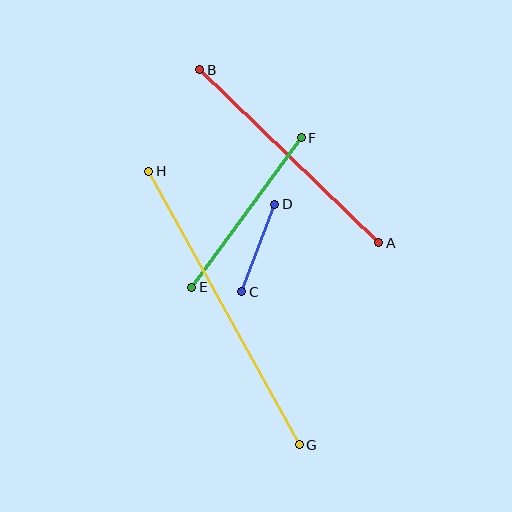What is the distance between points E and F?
The distance is approximately 185 pixels.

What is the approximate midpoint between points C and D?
The midpoint is at approximately (258, 248) pixels.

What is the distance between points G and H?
The distance is approximately 312 pixels.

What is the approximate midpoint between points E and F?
The midpoint is at approximately (246, 212) pixels.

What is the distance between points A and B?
The distance is approximately 249 pixels.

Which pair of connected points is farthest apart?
Points G and H are farthest apart.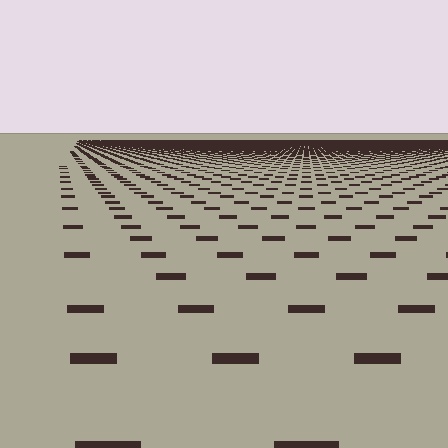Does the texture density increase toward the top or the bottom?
Density increases toward the top.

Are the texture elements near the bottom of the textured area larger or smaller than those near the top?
Larger. Near the bottom, elements are closer to the viewer and appear at a bigger on-screen size.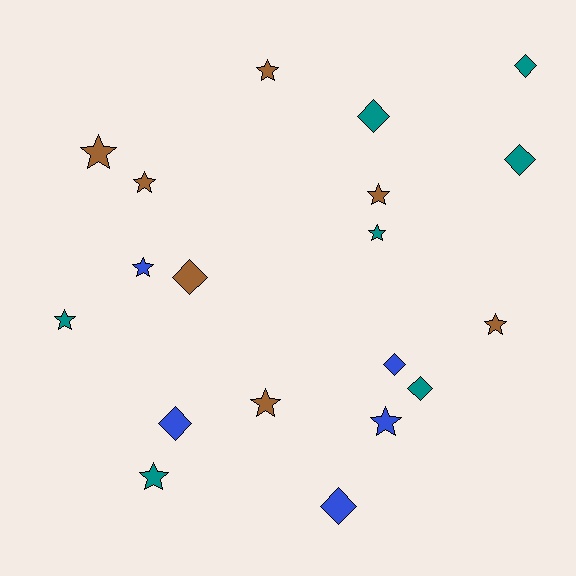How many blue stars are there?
There are 2 blue stars.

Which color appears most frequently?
Teal, with 7 objects.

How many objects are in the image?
There are 19 objects.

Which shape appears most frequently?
Star, with 11 objects.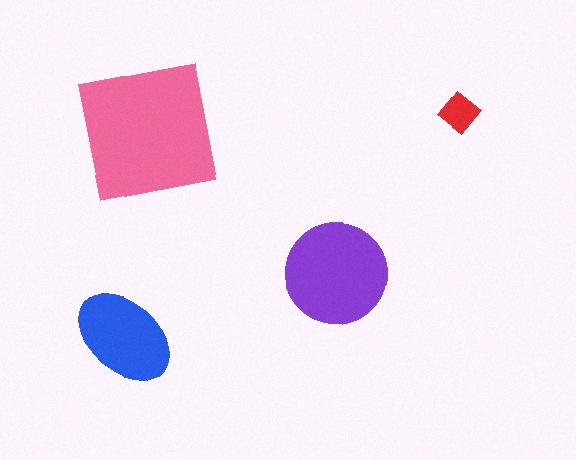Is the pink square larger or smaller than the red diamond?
Larger.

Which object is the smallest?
The red diamond.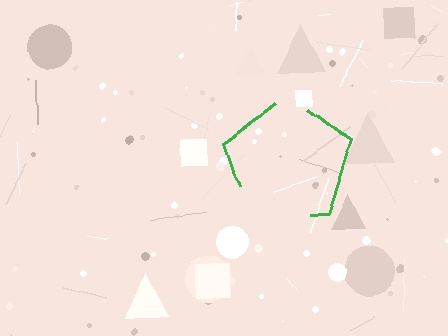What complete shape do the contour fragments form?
The contour fragments form a pentagon.